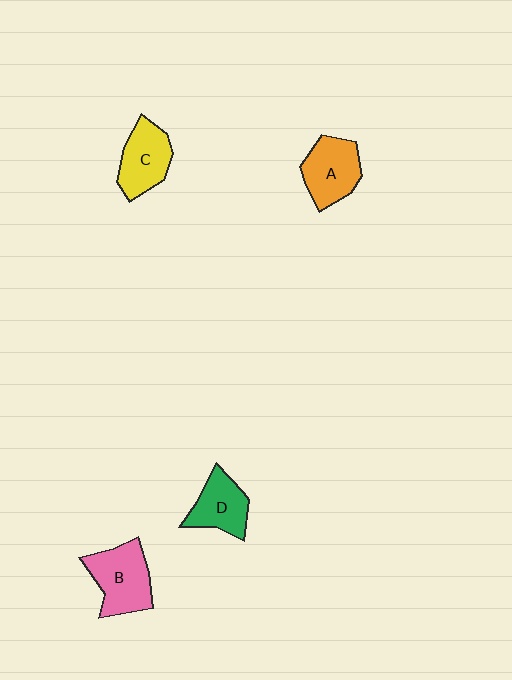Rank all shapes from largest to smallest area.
From largest to smallest: B (pink), A (orange), C (yellow), D (green).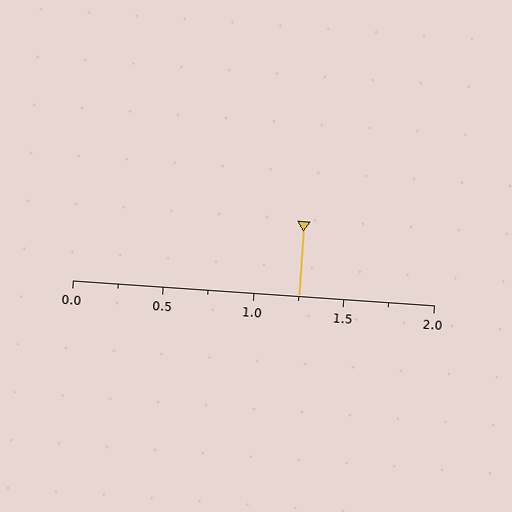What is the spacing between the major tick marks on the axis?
The major ticks are spaced 0.5 apart.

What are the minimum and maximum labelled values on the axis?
The axis runs from 0.0 to 2.0.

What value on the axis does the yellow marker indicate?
The marker indicates approximately 1.25.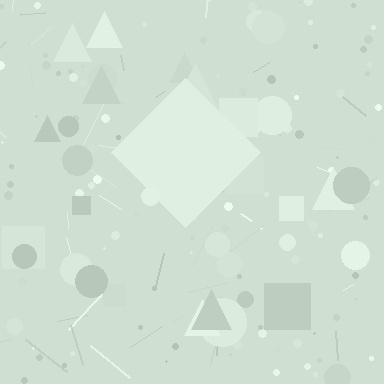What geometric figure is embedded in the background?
A diamond is embedded in the background.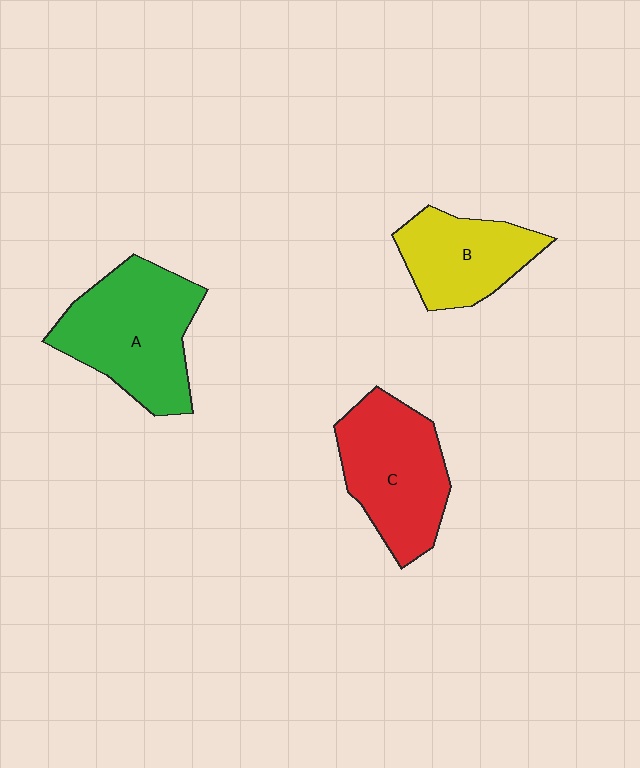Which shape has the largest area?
Shape A (green).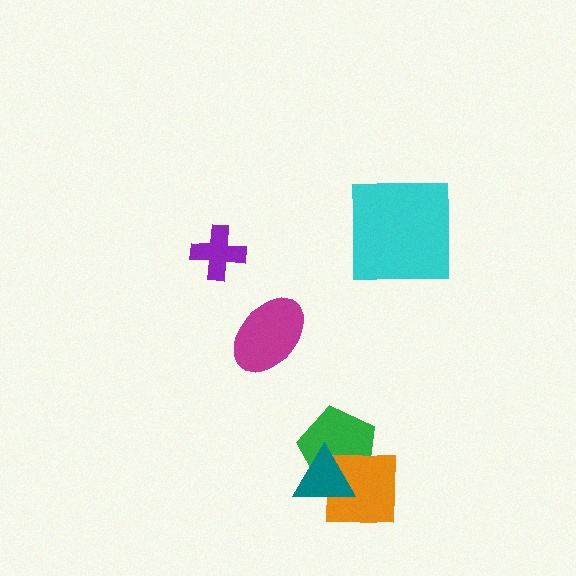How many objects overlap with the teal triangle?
2 objects overlap with the teal triangle.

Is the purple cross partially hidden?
No, no other shape covers it.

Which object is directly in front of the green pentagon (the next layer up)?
The orange square is directly in front of the green pentagon.